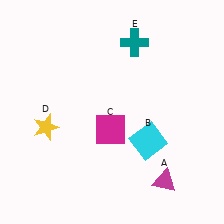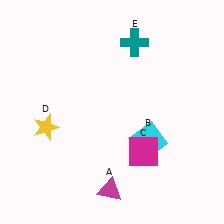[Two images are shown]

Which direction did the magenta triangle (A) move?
The magenta triangle (A) moved left.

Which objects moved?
The objects that moved are: the magenta triangle (A), the magenta square (C).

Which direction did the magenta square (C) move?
The magenta square (C) moved right.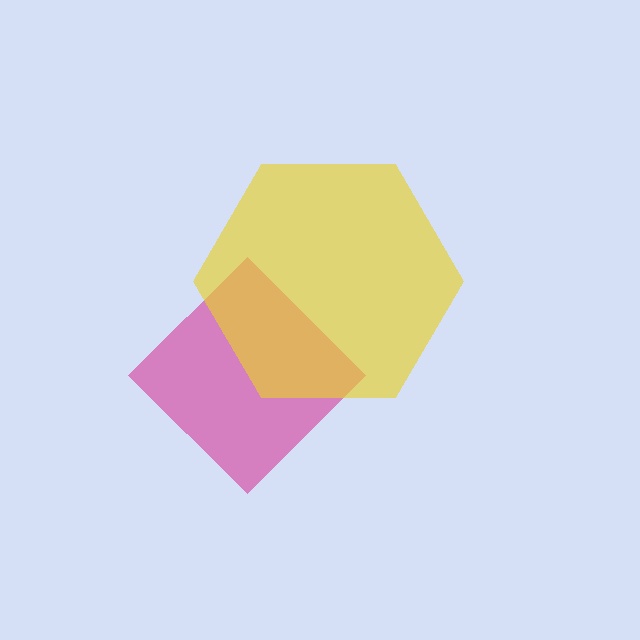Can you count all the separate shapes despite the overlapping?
Yes, there are 2 separate shapes.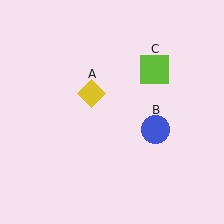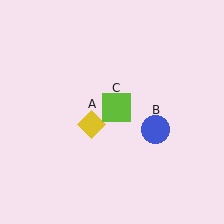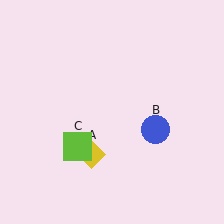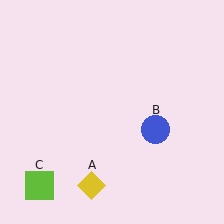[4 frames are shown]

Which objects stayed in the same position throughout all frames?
Blue circle (object B) remained stationary.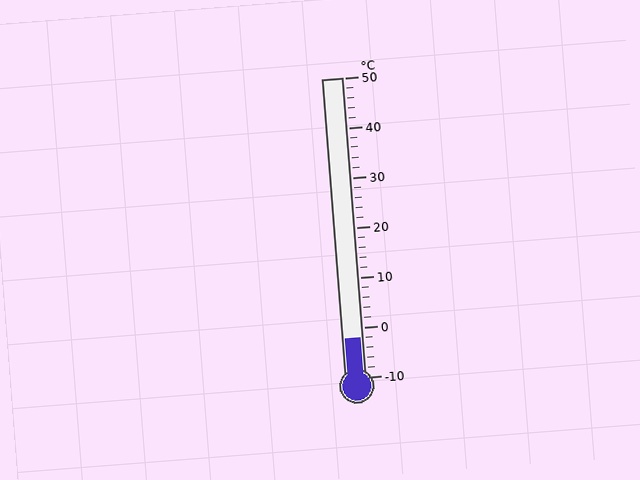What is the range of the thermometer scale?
The thermometer scale ranges from -10°C to 50°C.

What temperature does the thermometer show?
The thermometer shows approximately -2°C.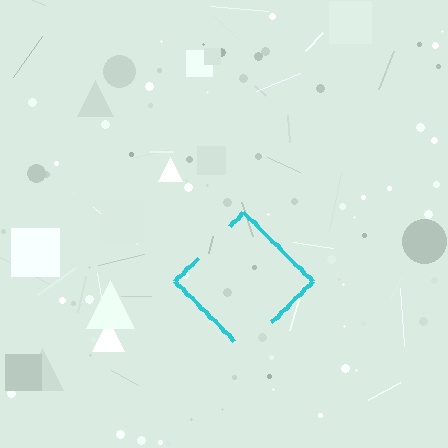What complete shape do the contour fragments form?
The contour fragments form a diamond.